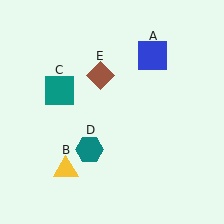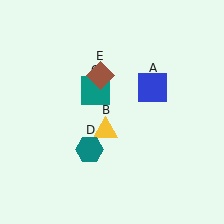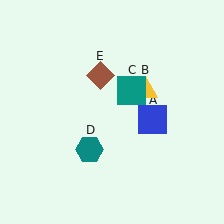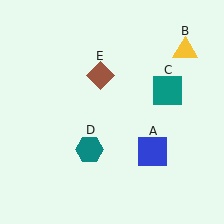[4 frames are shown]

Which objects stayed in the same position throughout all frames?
Teal hexagon (object D) and brown diamond (object E) remained stationary.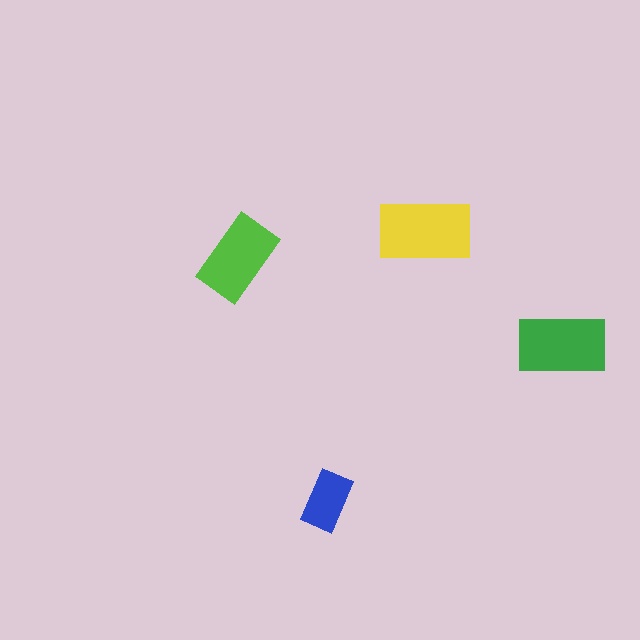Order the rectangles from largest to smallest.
the yellow one, the green one, the lime one, the blue one.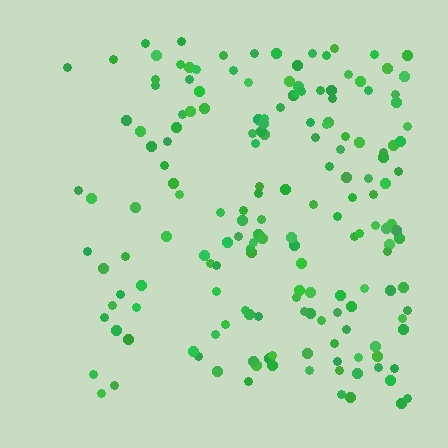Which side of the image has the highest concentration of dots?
The right.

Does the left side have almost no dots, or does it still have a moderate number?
Still a moderate number, just noticeably fewer than the right.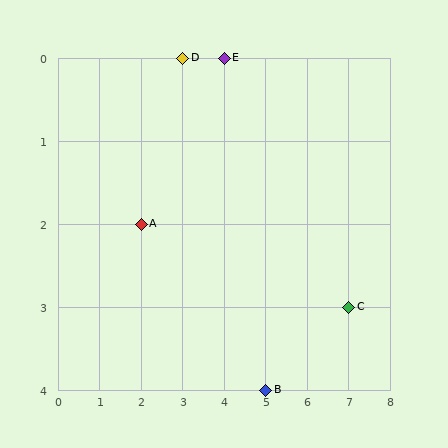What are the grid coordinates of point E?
Point E is at grid coordinates (4, 0).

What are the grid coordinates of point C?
Point C is at grid coordinates (7, 3).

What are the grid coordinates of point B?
Point B is at grid coordinates (5, 4).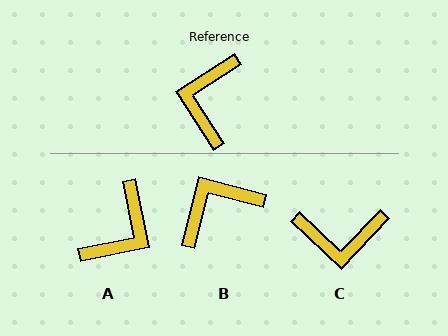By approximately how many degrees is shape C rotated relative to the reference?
Approximately 104 degrees counter-clockwise.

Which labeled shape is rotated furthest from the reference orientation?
A, about 158 degrees away.